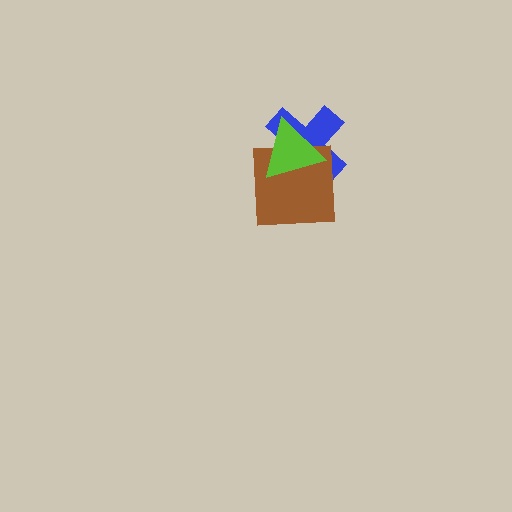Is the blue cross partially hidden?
Yes, it is partially covered by another shape.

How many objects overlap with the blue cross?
2 objects overlap with the blue cross.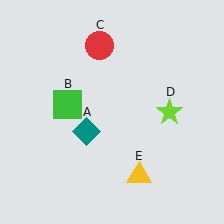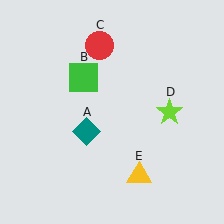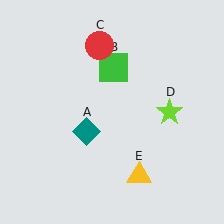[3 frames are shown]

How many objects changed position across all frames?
1 object changed position: green square (object B).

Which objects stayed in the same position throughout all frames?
Teal diamond (object A) and red circle (object C) and lime star (object D) and yellow triangle (object E) remained stationary.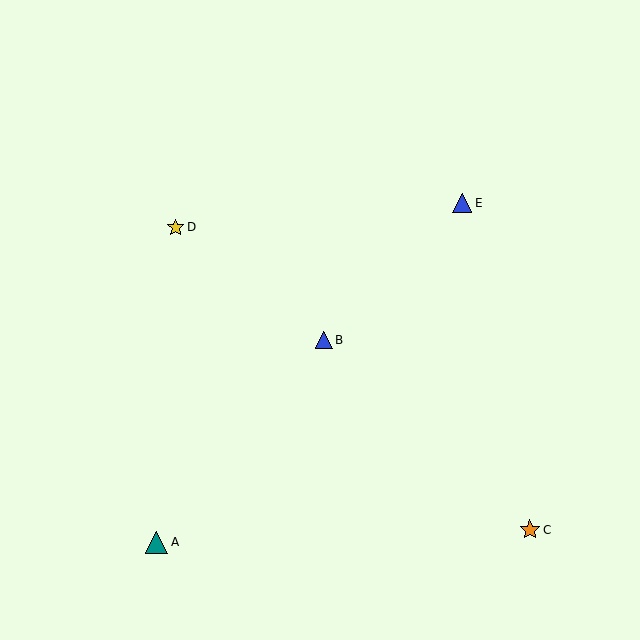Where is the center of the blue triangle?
The center of the blue triangle is at (462, 203).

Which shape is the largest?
The teal triangle (labeled A) is the largest.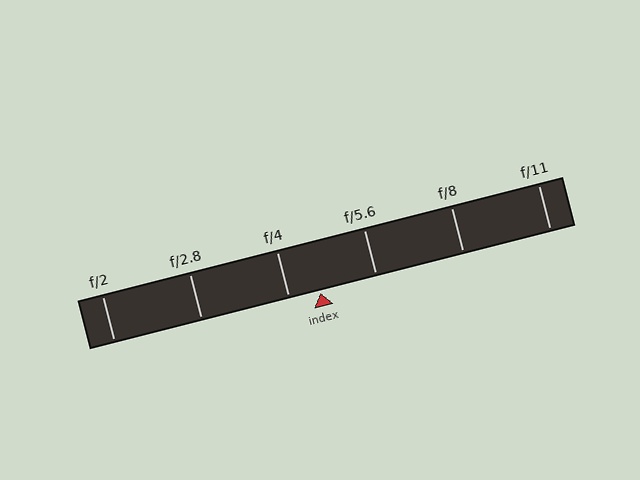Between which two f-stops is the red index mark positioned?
The index mark is between f/4 and f/5.6.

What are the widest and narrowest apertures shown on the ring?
The widest aperture shown is f/2 and the narrowest is f/11.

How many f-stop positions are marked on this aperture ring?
There are 6 f-stop positions marked.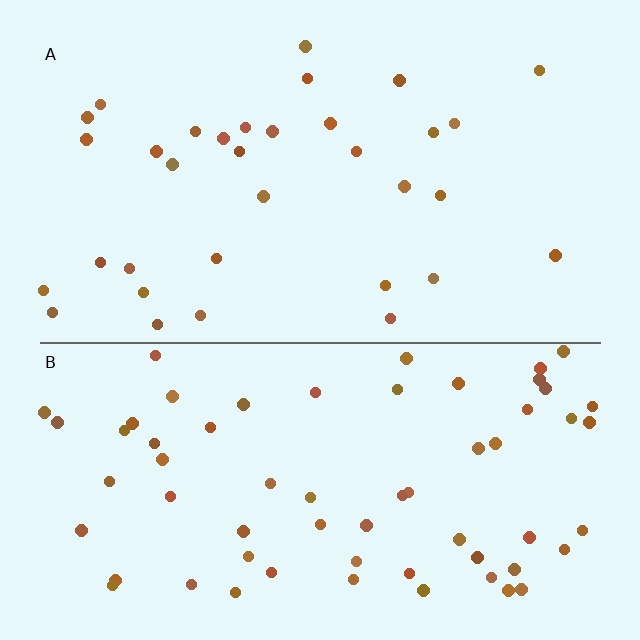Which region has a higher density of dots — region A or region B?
B (the bottom).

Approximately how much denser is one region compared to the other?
Approximately 1.9× — region B over region A.